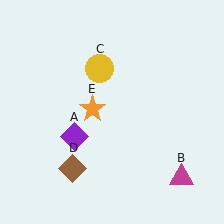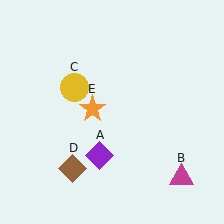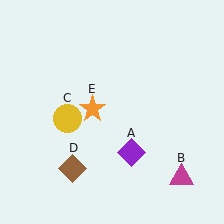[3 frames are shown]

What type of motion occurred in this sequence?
The purple diamond (object A), yellow circle (object C) rotated counterclockwise around the center of the scene.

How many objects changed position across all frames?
2 objects changed position: purple diamond (object A), yellow circle (object C).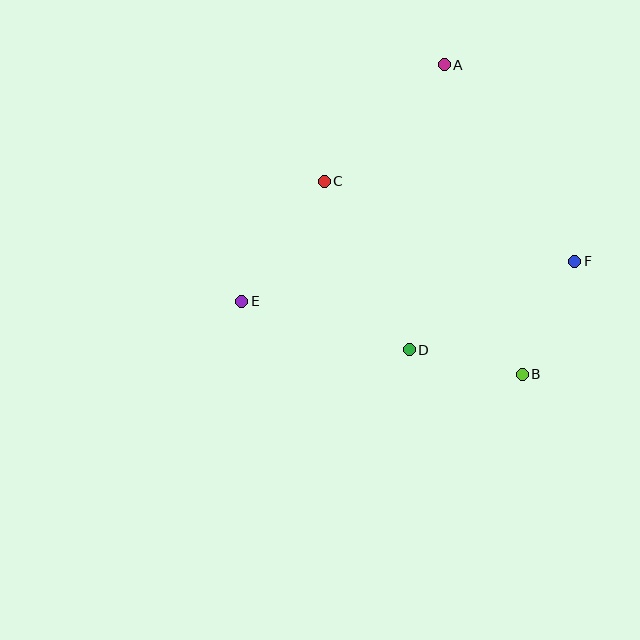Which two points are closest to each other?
Points B and D are closest to each other.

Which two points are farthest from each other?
Points E and F are farthest from each other.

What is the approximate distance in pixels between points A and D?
The distance between A and D is approximately 287 pixels.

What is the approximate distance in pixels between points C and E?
The distance between C and E is approximately 146 pixels.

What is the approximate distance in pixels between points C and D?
The distance between C and D is approximately 188 pixels.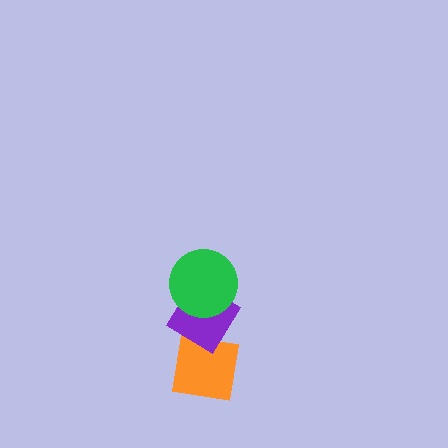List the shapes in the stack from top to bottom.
From top to bottom: the green circle, the purple diamond, the orange square.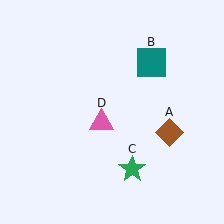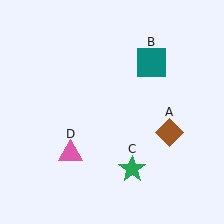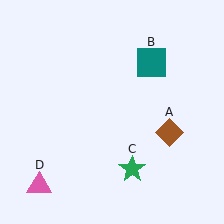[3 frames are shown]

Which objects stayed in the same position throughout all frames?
Brown diamond (object A) and teal square (object B) and green star (object C) remained stationary.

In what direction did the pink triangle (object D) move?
The pink triangle (object D) moved down and to the left.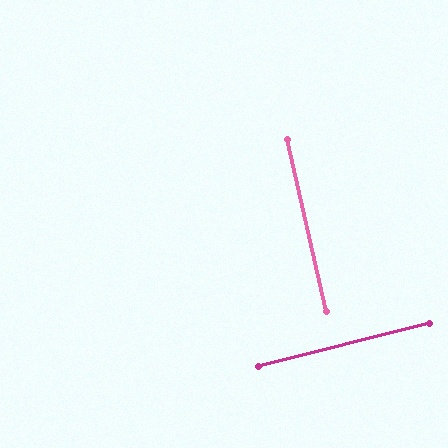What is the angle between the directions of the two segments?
Approximately 88 degrees.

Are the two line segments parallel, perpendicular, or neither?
Perpendicular — they meet at approximately 88°.